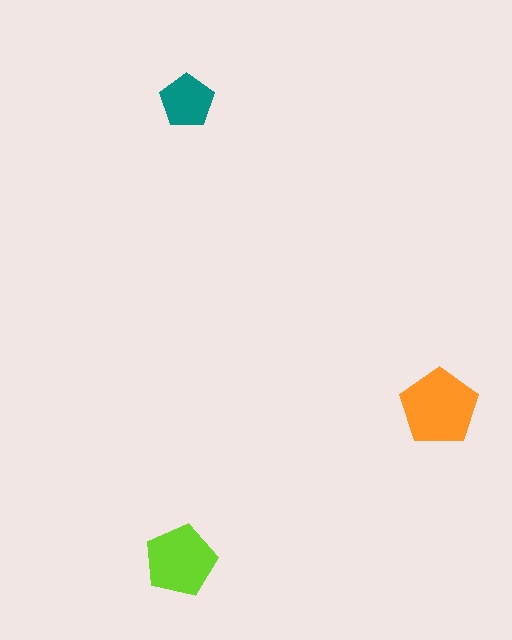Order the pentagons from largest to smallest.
the orange one, the lime one, the teal one.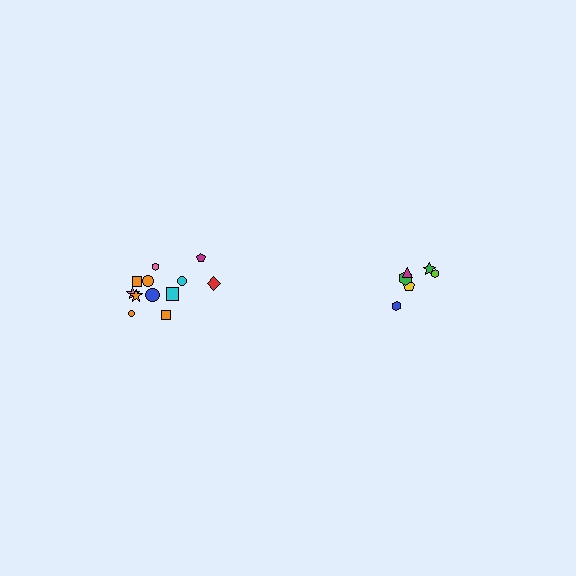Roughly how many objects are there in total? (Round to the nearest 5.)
Roughly 20 objects in total.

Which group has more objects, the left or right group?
The left group.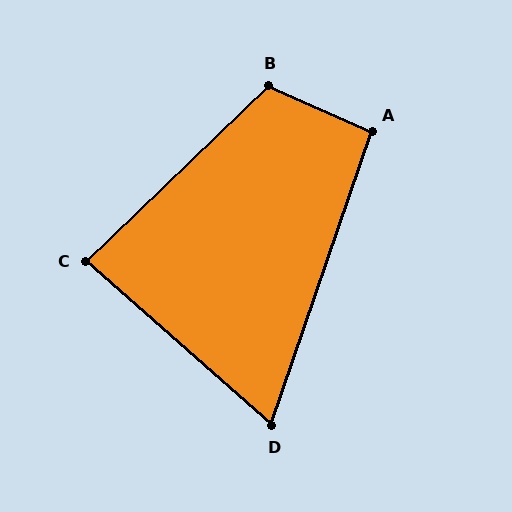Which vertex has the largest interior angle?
B, at approximately 112 degrees.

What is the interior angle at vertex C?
Approximately 85 degrees (approximately right).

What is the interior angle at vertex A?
Approximately 95 degrees (approximately right).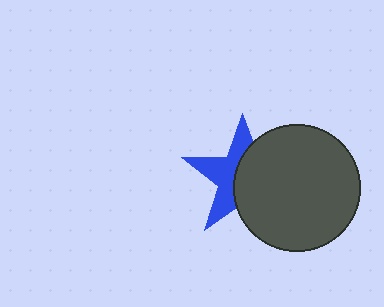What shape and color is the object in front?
The object in front is a dark gray circle.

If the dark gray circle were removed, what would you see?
You would see the complete blue star.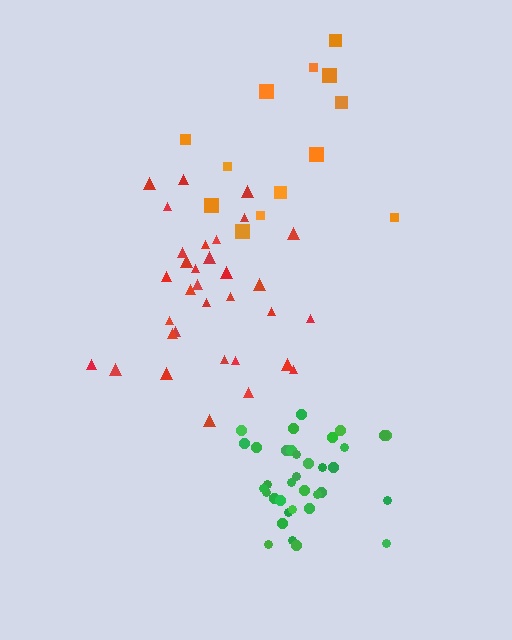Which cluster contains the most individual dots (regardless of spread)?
Green (35).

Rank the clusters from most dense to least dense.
green, red, orange.